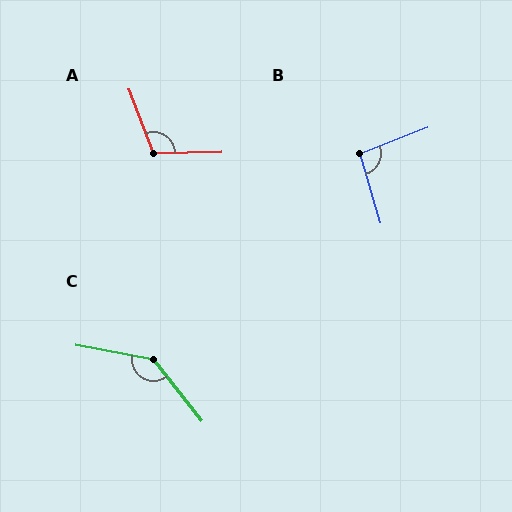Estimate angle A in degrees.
Approximately 109 degrees.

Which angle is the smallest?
B, at approximately 95 degrees.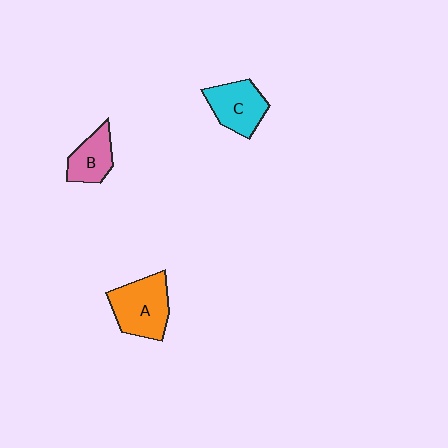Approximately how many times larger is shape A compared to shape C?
Approximately 1.2 times.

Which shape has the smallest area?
Shape B (pink).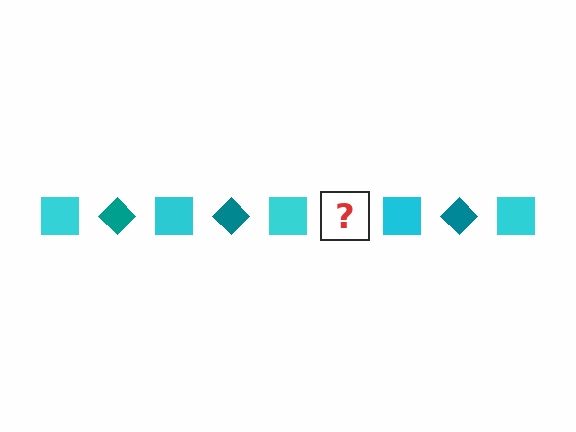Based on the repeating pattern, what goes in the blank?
The blank should be a teal diamond.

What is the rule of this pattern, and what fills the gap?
The rule is that the pattern alternates between cyan square and teal diamond. The gap should be filled with a teal diamond.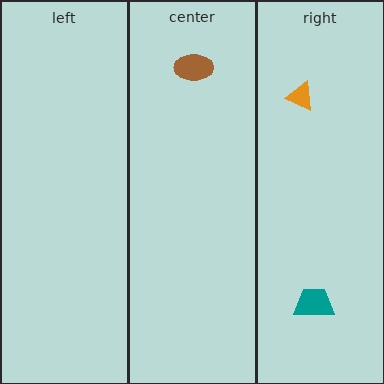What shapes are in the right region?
The orange triangle, the teal trapezoid.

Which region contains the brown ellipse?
The center region.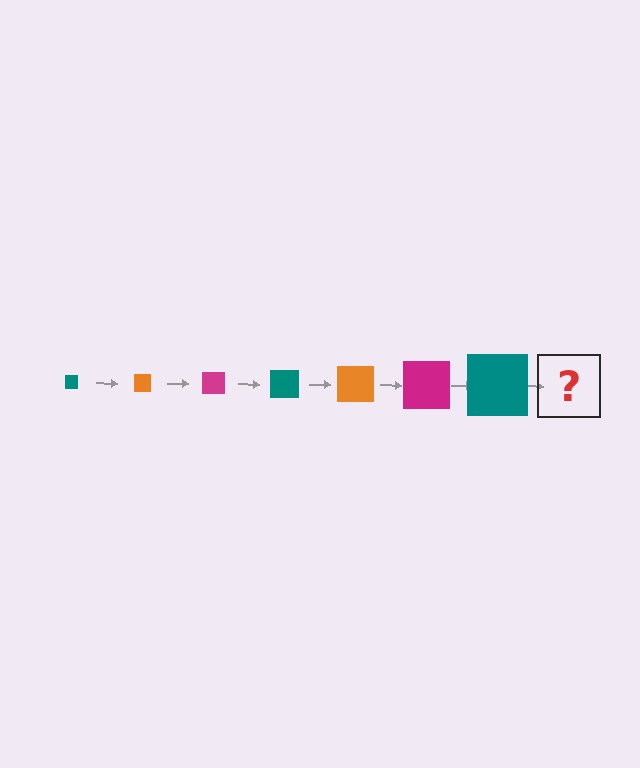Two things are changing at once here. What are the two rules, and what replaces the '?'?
The two rules are that the square grows larger each step and the color cycles through teal, orange, and magenta. The '?' should be an orange square, larger than the previous one.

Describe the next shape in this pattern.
It should be an orange square, larger than the previous one.